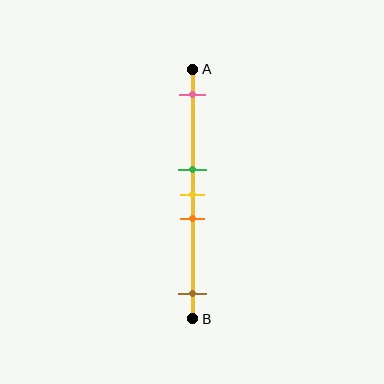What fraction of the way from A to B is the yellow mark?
The yellow mark is approximately 50% (0.5) of the way from A to B.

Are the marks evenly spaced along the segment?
No, the marks are not evenly spaced.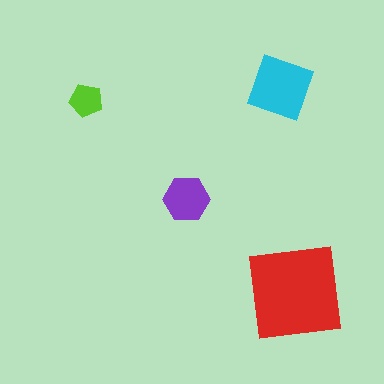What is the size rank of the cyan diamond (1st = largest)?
2nd.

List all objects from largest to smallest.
The red square, the cyan diamond, the purple hexagon, the lime pentagon.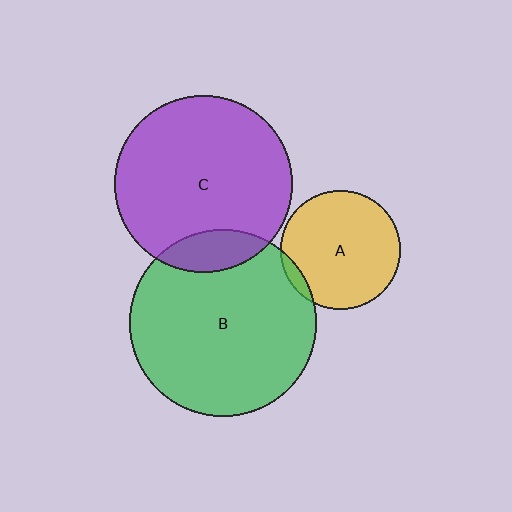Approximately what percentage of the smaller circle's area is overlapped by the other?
Approximately 5%.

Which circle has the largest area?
Circle B (green).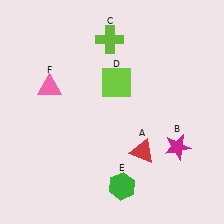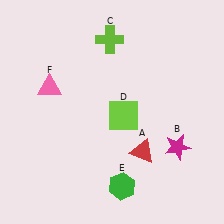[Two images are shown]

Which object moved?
The lime square (D) moved down.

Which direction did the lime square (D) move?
The lime square (D) moved down.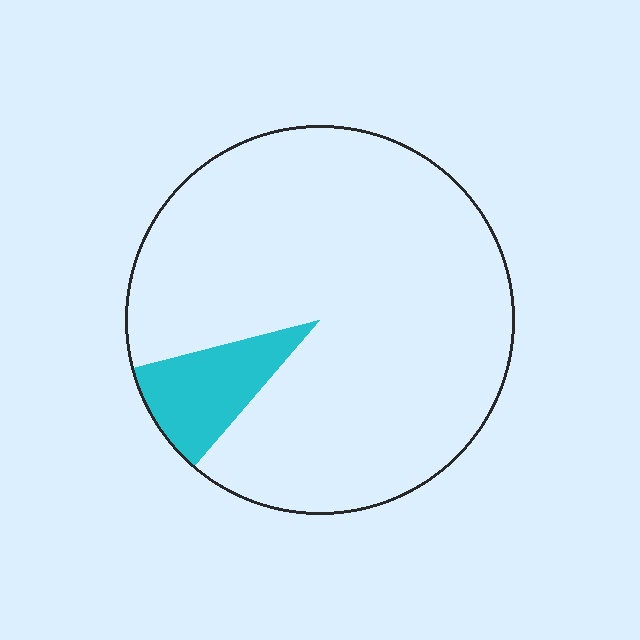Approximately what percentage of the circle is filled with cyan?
Approximately 10%.